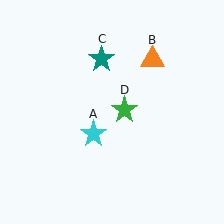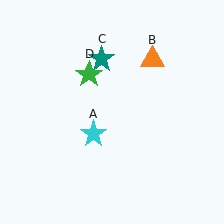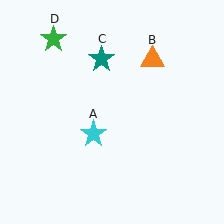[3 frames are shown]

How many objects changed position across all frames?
1 object changed position: green star (object D).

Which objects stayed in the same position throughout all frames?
Cyan star (object A) and orange triangle (object B) and teal star (object C) remained stationary.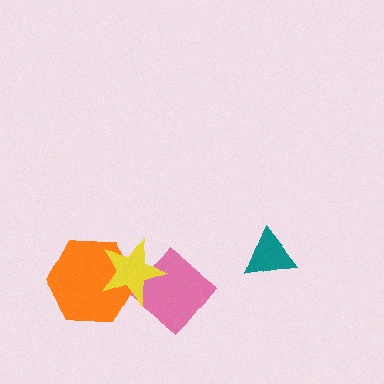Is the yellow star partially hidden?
No, no other shape covers it.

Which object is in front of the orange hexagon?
The yellow star is in front of the orange hexagon.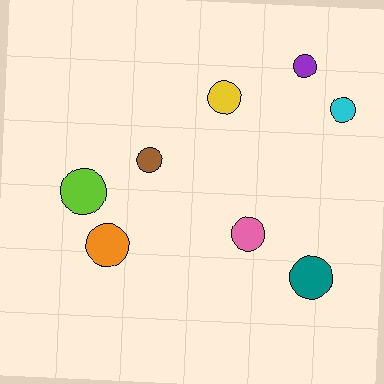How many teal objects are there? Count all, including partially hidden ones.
There is 1 teal object.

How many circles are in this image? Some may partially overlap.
There are 8 circles.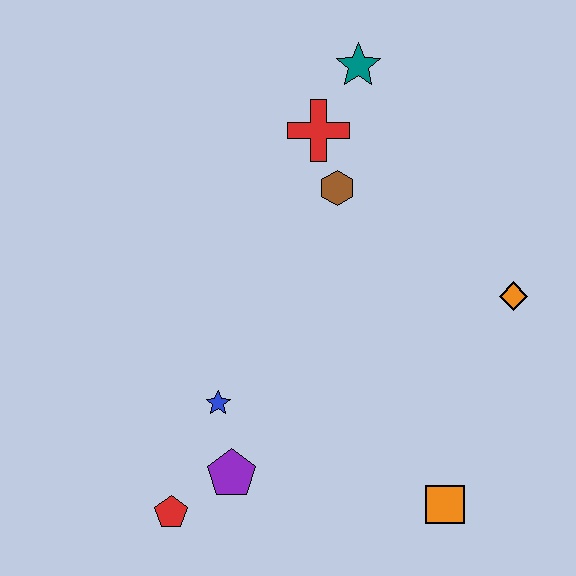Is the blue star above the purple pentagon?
Yes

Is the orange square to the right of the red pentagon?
Yes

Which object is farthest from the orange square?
The teal star is farthest from the orange square.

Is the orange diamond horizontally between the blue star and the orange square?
No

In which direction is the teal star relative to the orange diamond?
The teal star is above the orange diamond.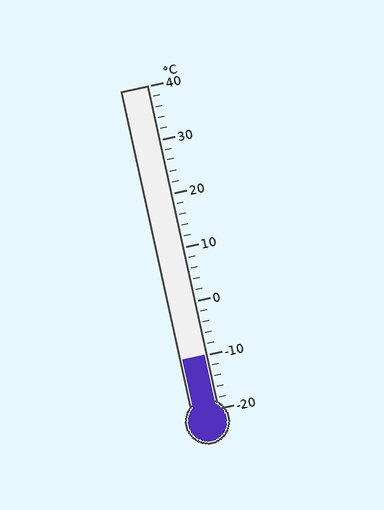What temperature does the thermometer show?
The thermometer shows approximately -10°C.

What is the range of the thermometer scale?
The thermometer scale ranges from -20°C to 40°C.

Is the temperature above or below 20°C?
The temperature is below 20°C.